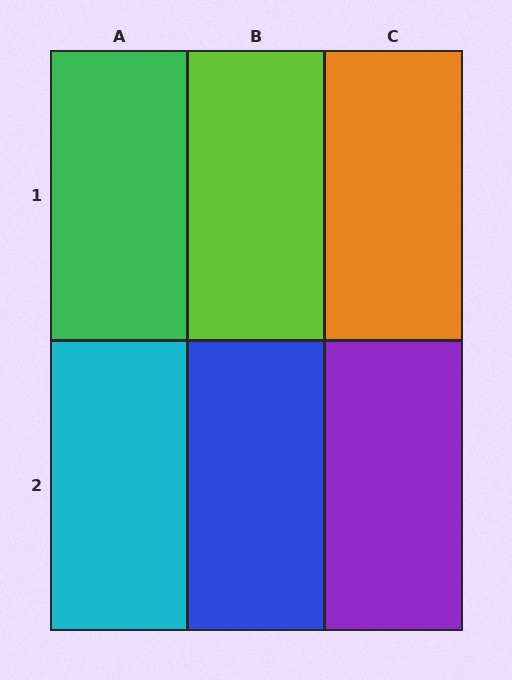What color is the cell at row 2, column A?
Cyan.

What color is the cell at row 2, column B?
Blue.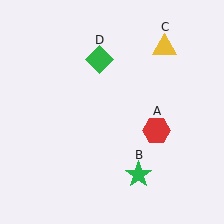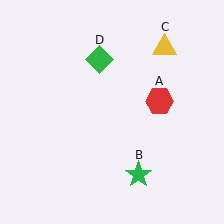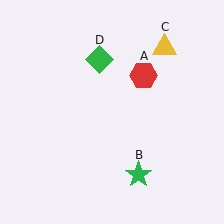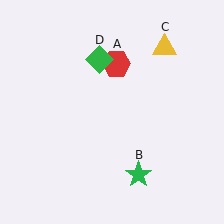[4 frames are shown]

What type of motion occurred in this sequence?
The red hexagon (object A) rotated counterclockwise around the center of the scene.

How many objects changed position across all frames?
1 object changed position: red hexagon (object A).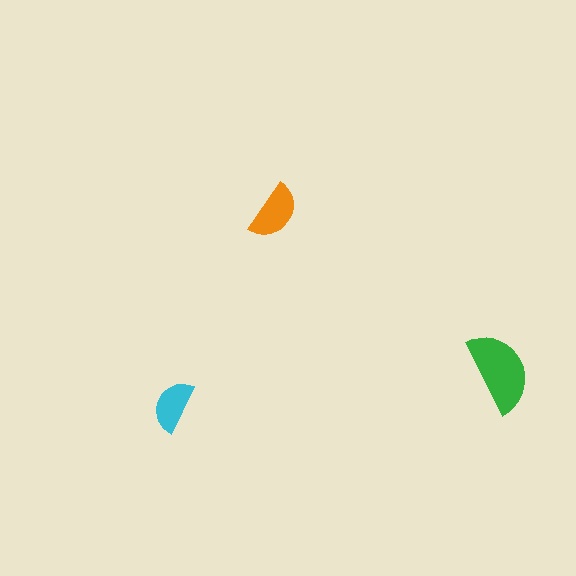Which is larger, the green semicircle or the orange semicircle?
The green one.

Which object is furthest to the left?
The cyan semicircle is leftmost.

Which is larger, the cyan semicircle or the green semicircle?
The green one.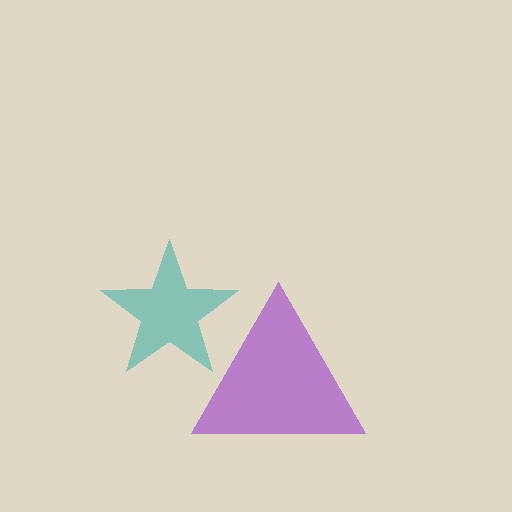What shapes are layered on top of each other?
The layered shapes are: a purple triangle, a teal star.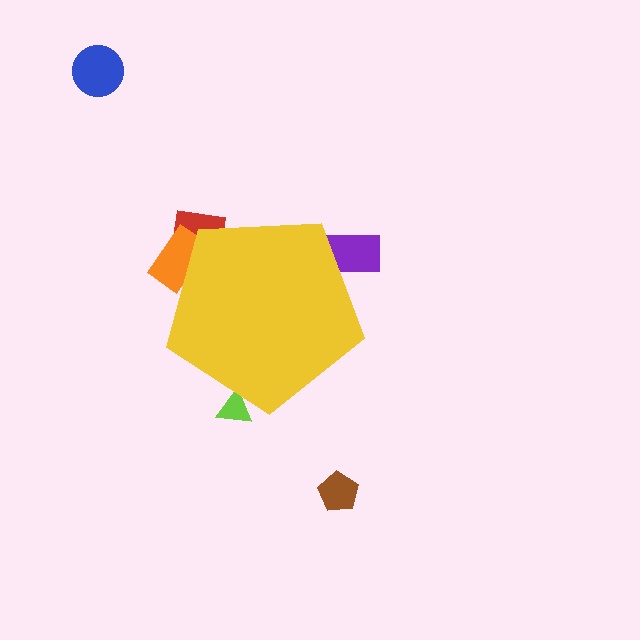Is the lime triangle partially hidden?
Yes, the lime triangle is partially hidden behind the yellow pentagon.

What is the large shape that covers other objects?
A yellow pentagon.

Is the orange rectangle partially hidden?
Yes, the orange rectangle is partially hidden behind the yellow pentagon.